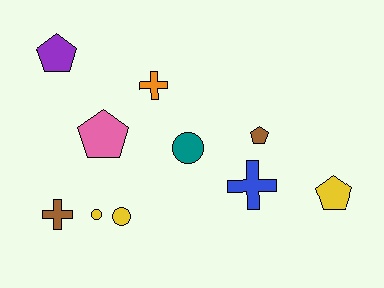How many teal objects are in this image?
There is 1 teal object.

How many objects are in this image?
There are 10 objects.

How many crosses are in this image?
There are 3 crosses.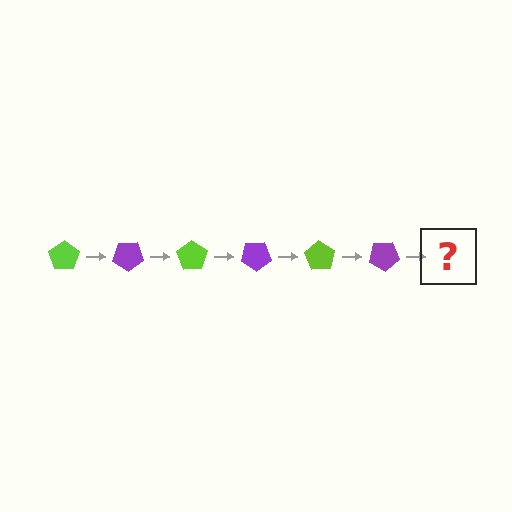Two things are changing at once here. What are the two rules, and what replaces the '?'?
The two rules are that it rotates 35 degrees each step and the color cycles through lime and purple. The '?' should be a lime pentagon, rotated 210 degrees from the start.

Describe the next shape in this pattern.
It should be a lime pentagon, rotated 210 degrees from the start.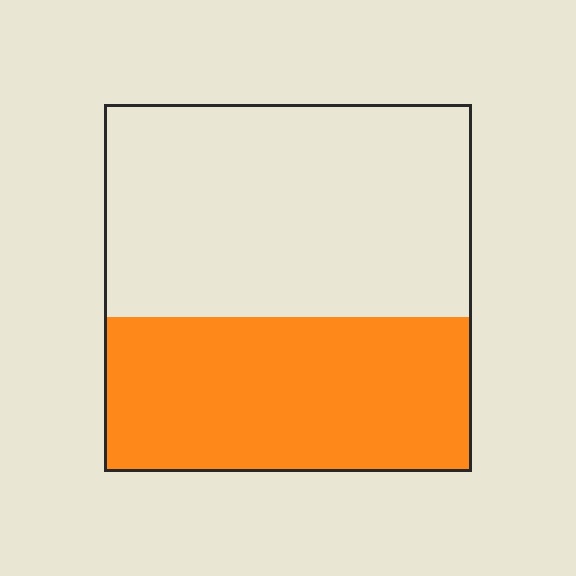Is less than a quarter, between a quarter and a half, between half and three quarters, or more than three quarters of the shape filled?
Between a quarter and a half.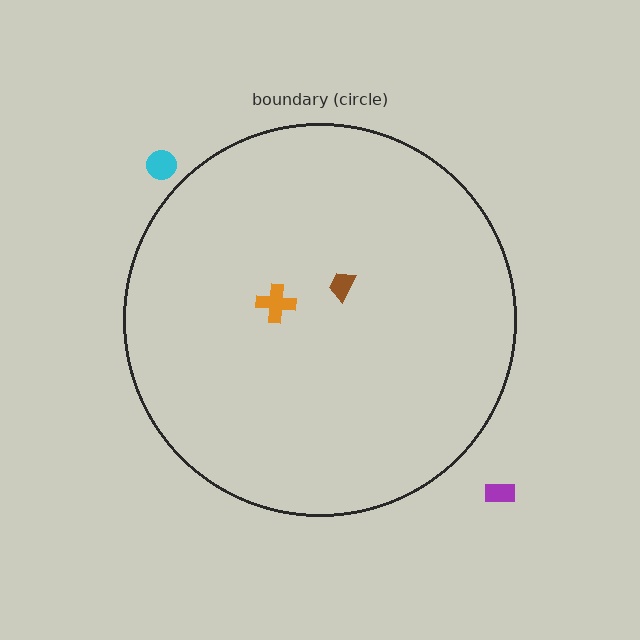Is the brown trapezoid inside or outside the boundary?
Inside.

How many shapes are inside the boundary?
2 inside, 2 outside.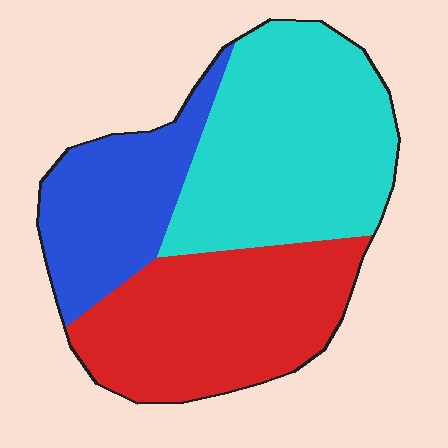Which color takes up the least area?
Blue, at roughly 25%.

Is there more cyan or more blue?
Cyan.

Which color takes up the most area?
Cyan, at roughly 40%.